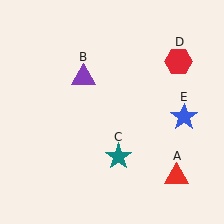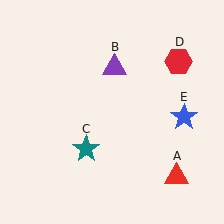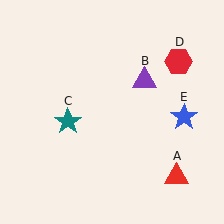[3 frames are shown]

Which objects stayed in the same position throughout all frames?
Red triangle (object A) and red hexagon (object D) and blue star (object E) remained stationary.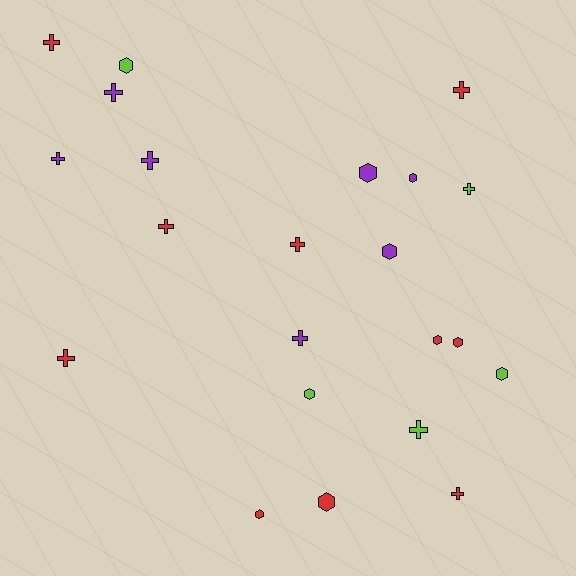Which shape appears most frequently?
Cross, with 12 objects.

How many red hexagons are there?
There are 4 red hexagons.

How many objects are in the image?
There are 22 objects.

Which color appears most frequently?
Red, with 10 objects.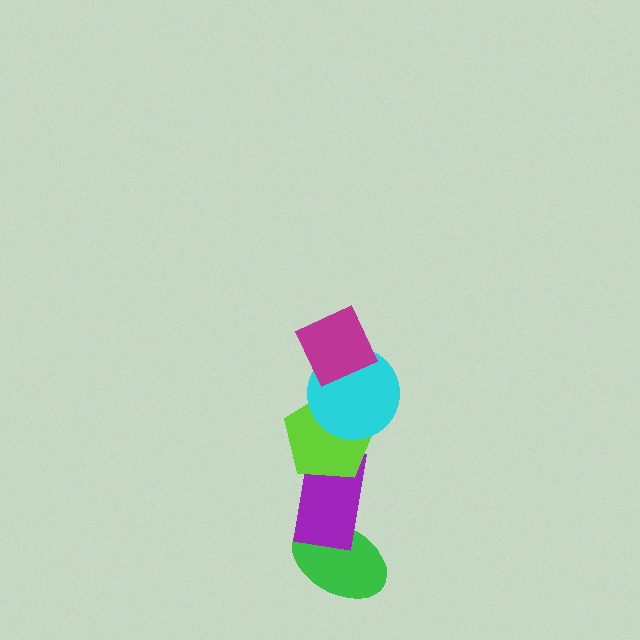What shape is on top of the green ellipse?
The purple rectangle is on top of the green ellipse.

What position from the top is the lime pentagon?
The lime pentagon is 3rd from the top.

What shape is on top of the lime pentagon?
The cyan circle is on top of the lime pentagon.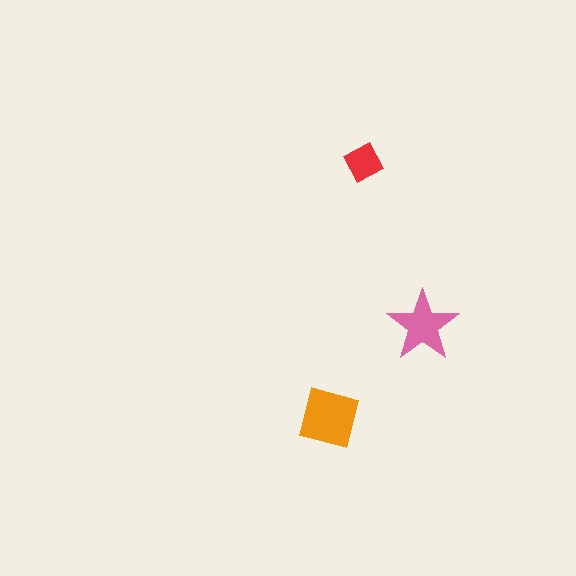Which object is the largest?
The orange square.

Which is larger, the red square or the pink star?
The pink star.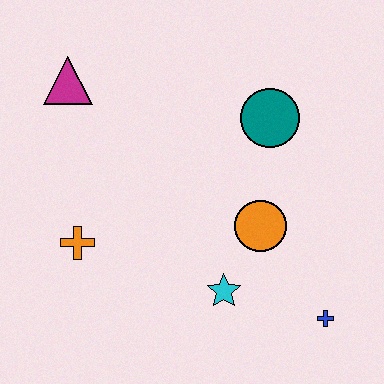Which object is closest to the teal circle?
The orange circle is closest to the teal circle.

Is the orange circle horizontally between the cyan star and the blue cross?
Yes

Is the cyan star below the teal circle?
Yes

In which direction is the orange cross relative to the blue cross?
The orange cross is to the left of the blue cross.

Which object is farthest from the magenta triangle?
The blue cross is farthest from the magenta triangle.